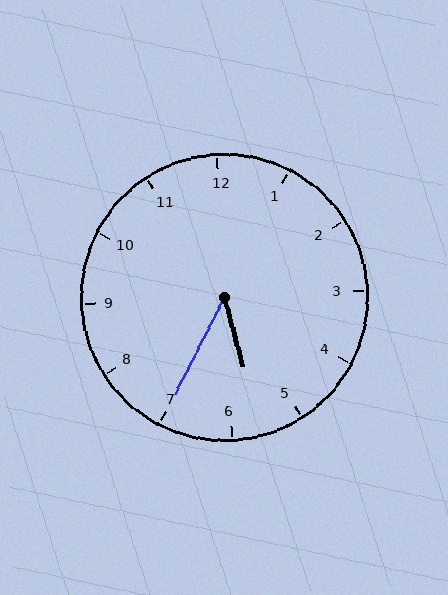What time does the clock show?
5:35.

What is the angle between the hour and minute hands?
Approximately 42 degrees.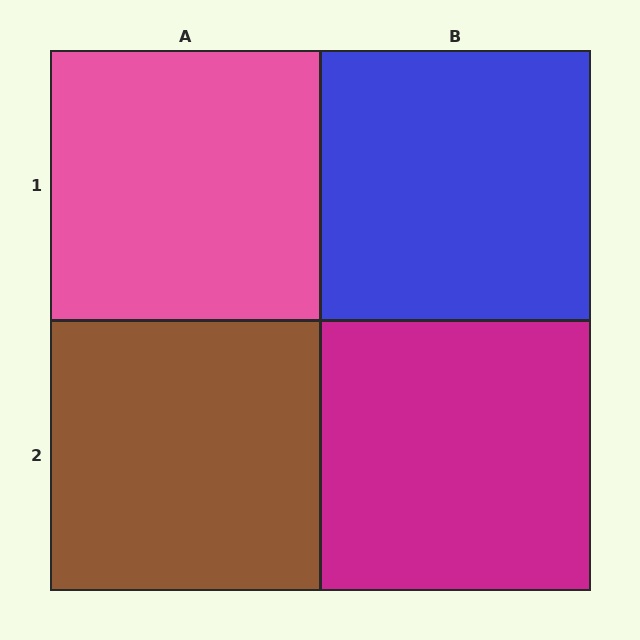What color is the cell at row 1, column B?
Blue.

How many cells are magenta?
1 cell is magenta.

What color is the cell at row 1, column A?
Pink.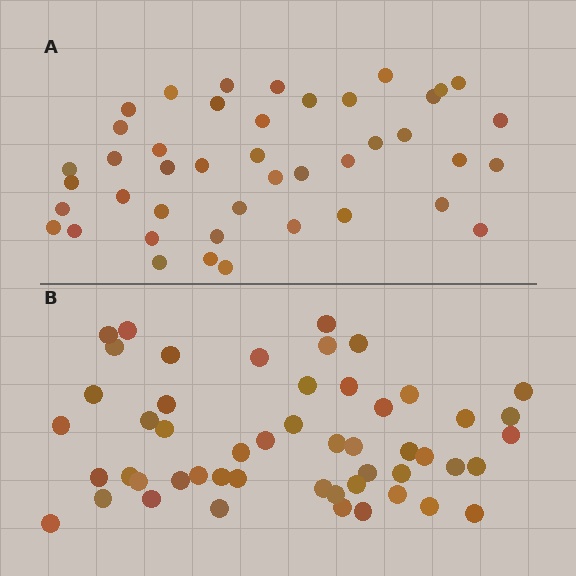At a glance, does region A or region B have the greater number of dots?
Region B (the bottom region) has more dots.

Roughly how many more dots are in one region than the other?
Region B has roughly 8 or so more dots than region A.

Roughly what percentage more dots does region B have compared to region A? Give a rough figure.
About 20% more.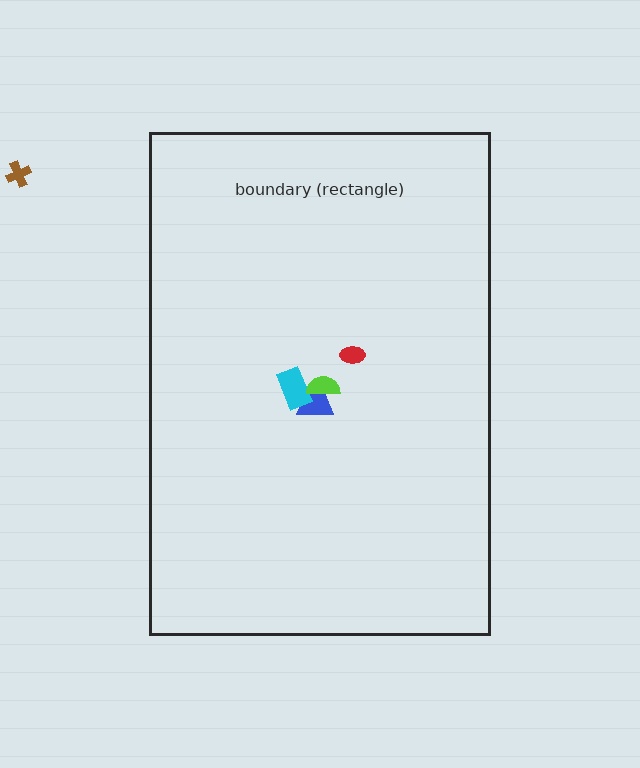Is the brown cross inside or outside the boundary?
Outside.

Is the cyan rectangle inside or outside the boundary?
Inside.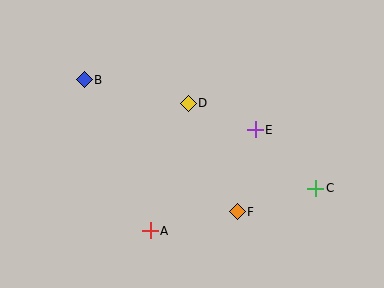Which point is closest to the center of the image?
Point D at (188, 103) is closest to the center.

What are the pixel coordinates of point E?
Point E is at (255, 130).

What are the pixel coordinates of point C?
Point C is at (316, 188).